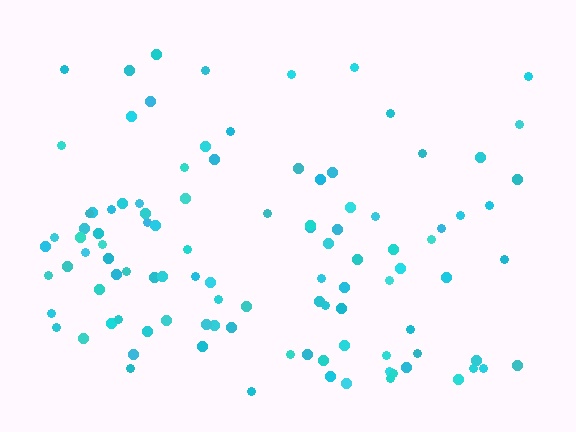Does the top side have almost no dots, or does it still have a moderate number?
Still a moderate number, just noticeably fewer than the bottom.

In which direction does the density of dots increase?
From top to bottom, with the bottom side densest.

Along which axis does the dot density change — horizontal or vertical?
Vertical.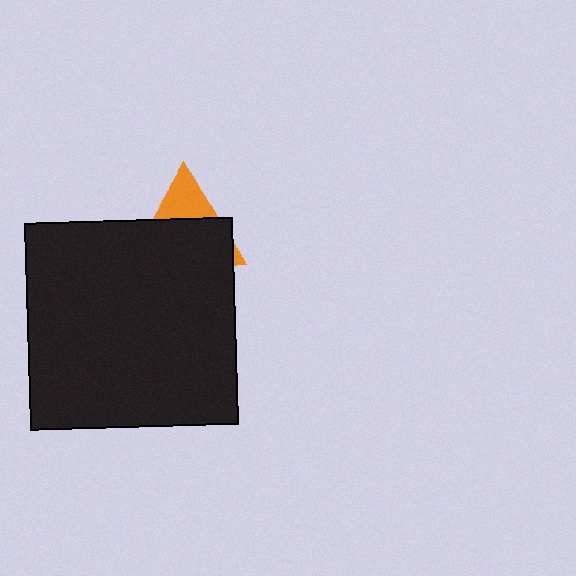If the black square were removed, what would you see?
You would see the complete orange triangle.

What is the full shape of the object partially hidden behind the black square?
The partially hidden object is an orange triangle.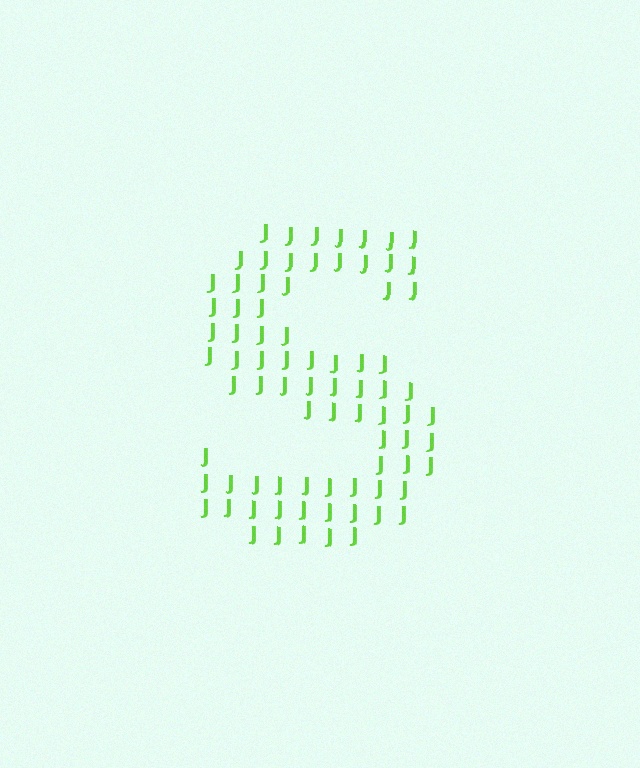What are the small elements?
The small elements are letter J's.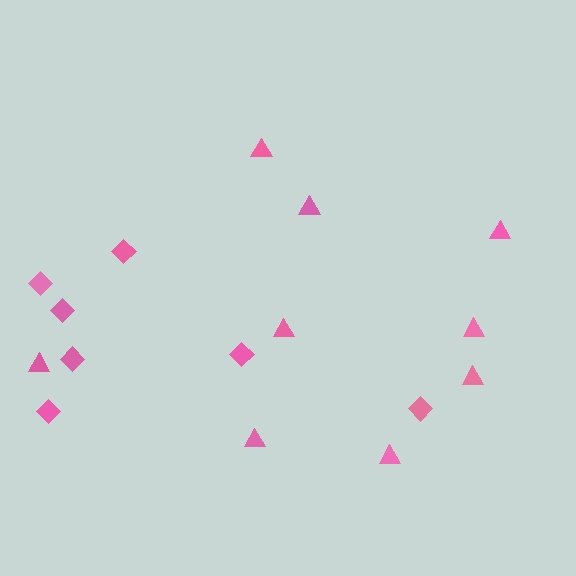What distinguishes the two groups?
There are 2 groups: one group of triangles (9) and one group of diamonds (7).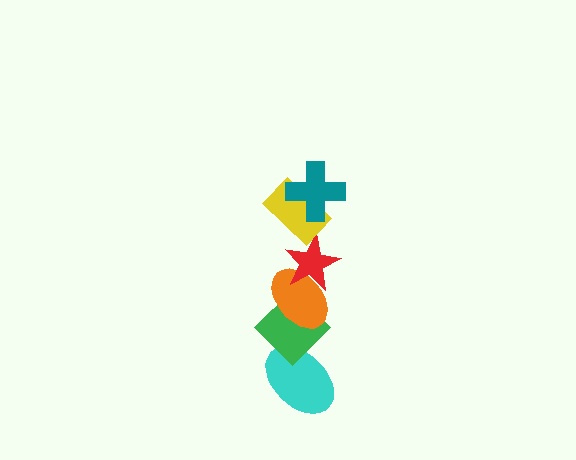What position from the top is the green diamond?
The green diamond is 5th from the top.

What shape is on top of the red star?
The yellow rectangle is on top of the red star.